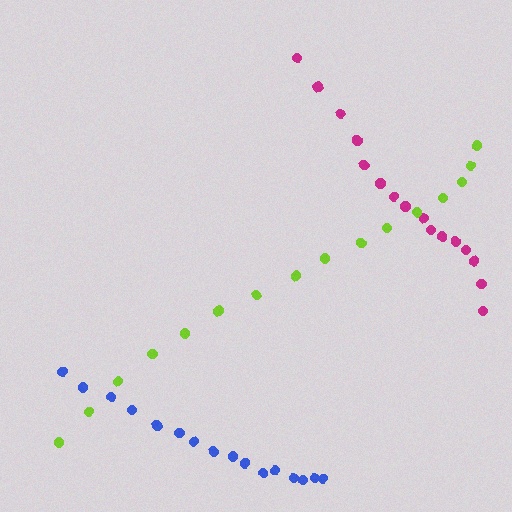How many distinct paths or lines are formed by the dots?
There are 3 distinct paths.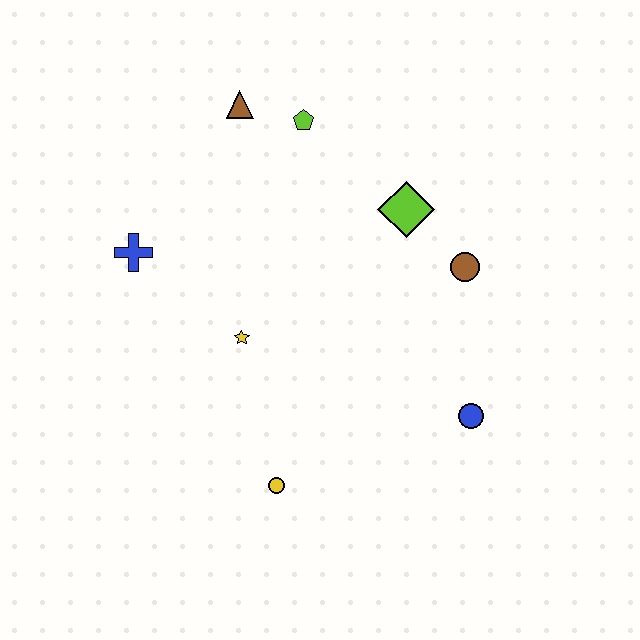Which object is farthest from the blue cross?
The blue circle is farthest from the blue cross.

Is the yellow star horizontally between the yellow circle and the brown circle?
No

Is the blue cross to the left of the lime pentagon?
Yes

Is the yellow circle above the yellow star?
No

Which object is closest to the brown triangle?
The lime pentagon is closest to the brown triangle.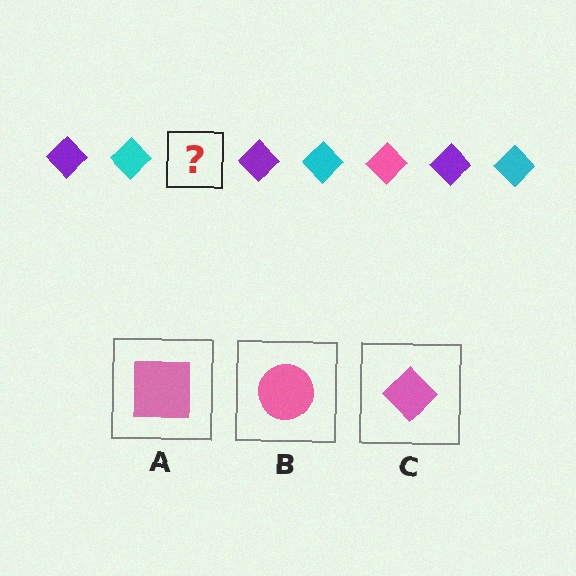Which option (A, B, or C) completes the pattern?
C.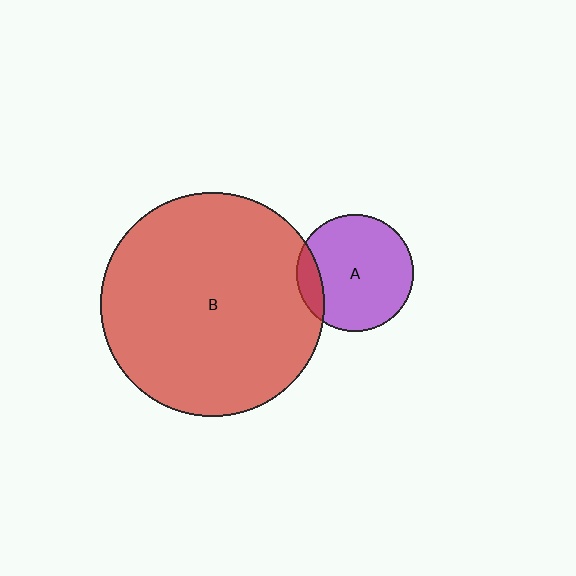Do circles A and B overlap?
Yes.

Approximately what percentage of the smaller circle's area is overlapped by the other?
Approximately 15%.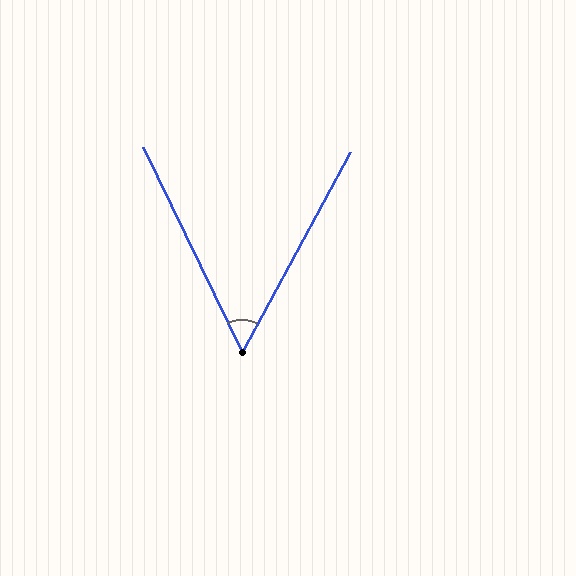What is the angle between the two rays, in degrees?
Approximately 54 degrees.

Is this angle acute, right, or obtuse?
It is acute.